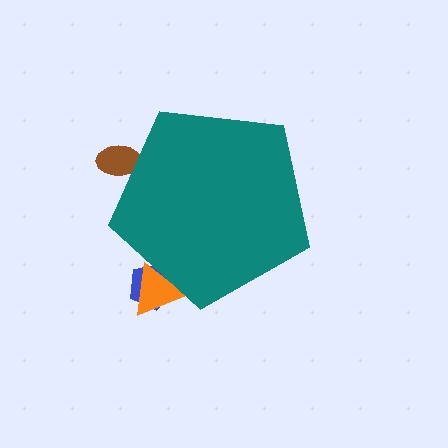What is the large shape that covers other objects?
A teal pentagon.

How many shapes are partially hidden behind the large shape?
3 shapes are partially hidden.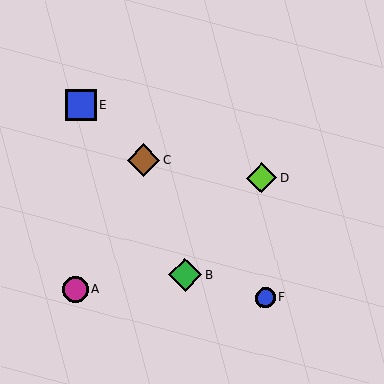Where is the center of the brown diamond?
The center of the brown diamond is at (143, 160).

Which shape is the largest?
The green diamond (labeled B) is the largest.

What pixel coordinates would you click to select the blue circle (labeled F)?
Click at (265, 298) to select the blue circle F.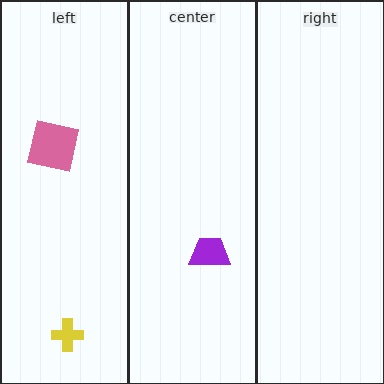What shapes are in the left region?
The yellow cross, the pink square.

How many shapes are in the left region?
2.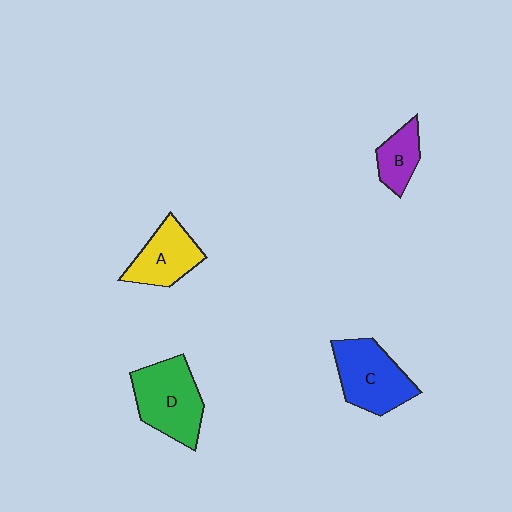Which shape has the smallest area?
Shape B (purple).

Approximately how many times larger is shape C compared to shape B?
Approximately 1.9 times.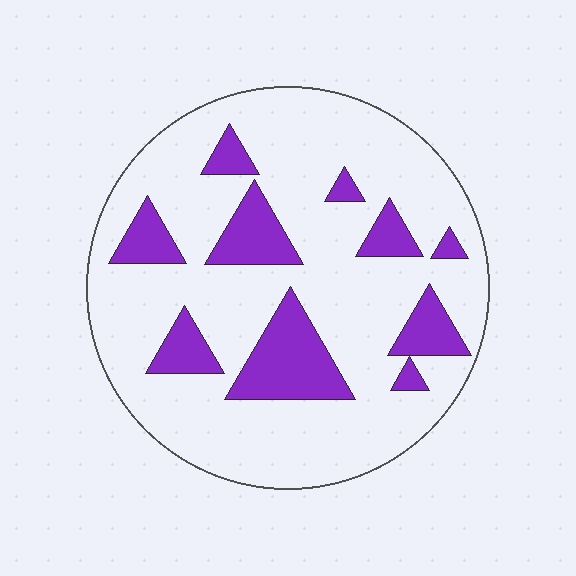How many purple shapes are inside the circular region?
10.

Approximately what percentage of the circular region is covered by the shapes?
Approximately 20%.